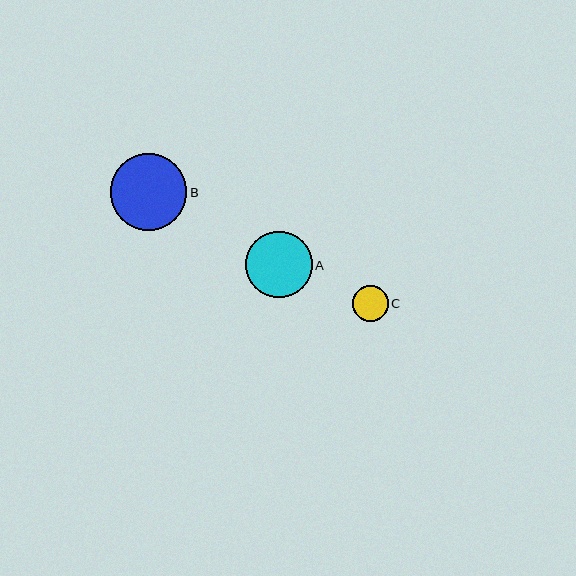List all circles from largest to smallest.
From largest to smallest: B, A, C.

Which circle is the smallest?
Circle C is the smallest with a size of approximately 36 pixels.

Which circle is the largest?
Circle B is the largest with a size of approximately 77 pixels.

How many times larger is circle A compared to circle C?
Circle A is approximately 1.8 times the size of circle C.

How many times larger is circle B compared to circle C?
Circle B is approximately 2.1 times the size of circle C.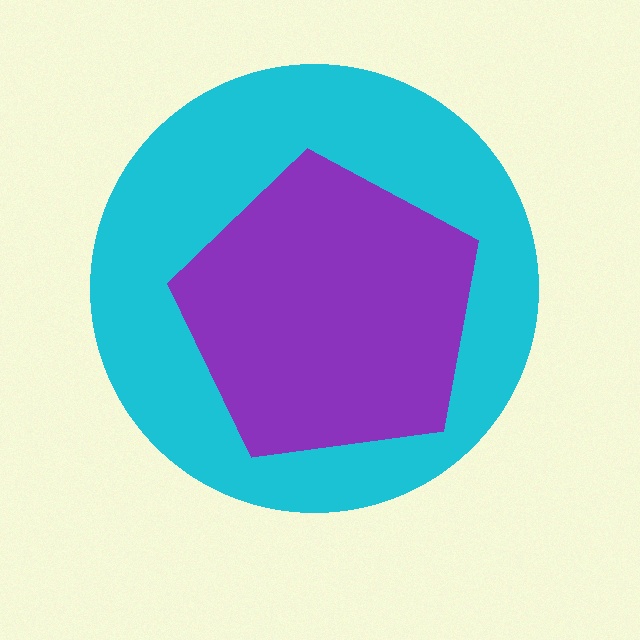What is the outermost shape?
The cyan circle.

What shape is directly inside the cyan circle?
The purple pentagon.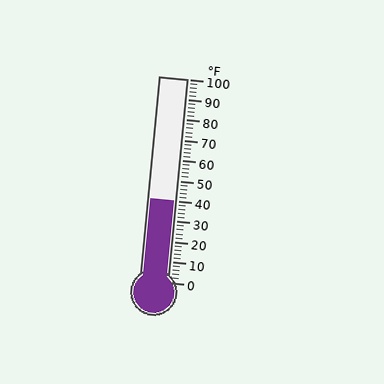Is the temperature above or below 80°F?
The temperature is below 80°F.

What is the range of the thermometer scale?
The thermometer scale ranges from 0°F to 100°F.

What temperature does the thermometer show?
The thermometer shows approximately 40°F.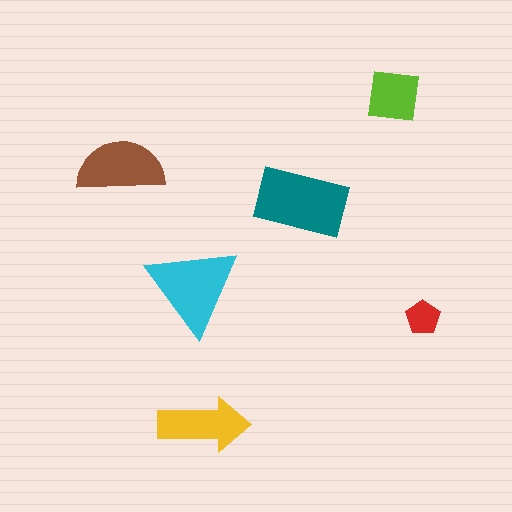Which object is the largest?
The teal rectangle.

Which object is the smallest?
The red pentagon.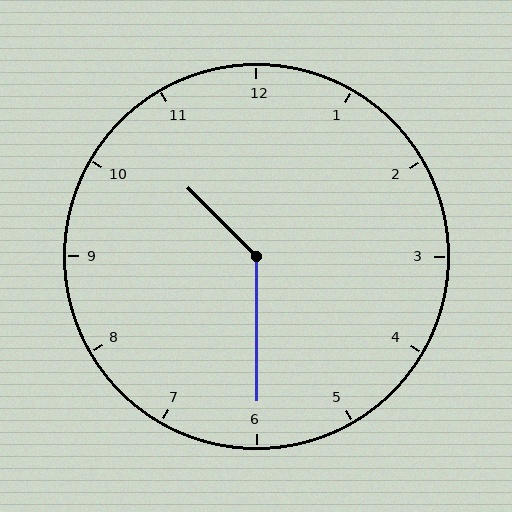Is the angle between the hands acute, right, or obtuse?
It is obtuse.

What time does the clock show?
10:30.